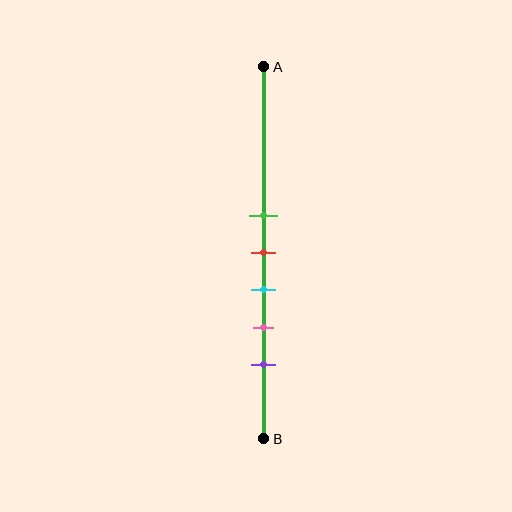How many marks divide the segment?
There are 5 marks dividing the segment.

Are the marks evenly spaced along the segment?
Yes, the marks are approximately evenly spaced.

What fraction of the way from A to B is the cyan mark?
The cyan mark is approximately 60% (0.6) of the way from A to B.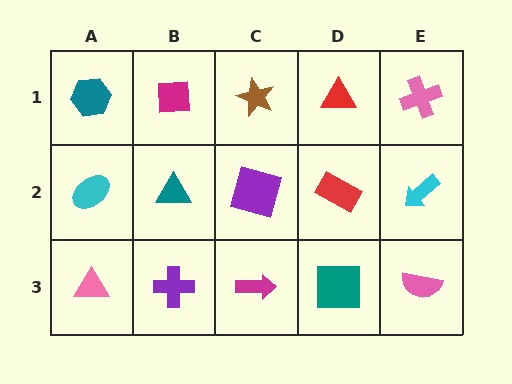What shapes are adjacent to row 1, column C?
A purple square (row 2, column C), a magenta square (row 1, column B), a red triangle (row 1, column D).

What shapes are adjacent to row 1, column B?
A teal triangle (row 2, column B), a teal hexagon (row 1, column A), a brown star (row 1, column C).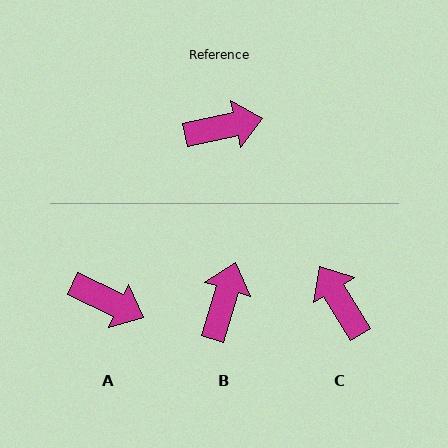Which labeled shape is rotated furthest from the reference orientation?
C, about 109 degrees away.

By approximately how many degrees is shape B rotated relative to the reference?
Approximately 61 degrees counter-clockwise.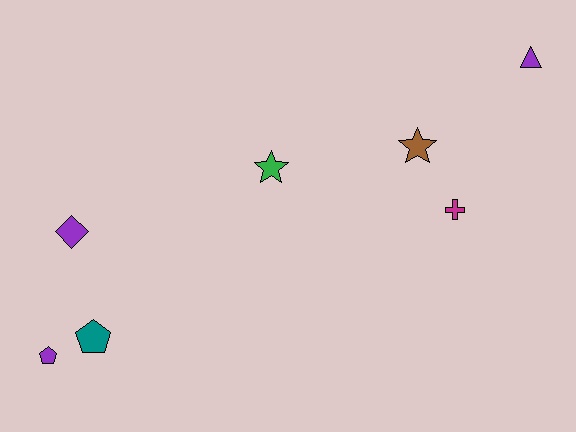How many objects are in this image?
There are 7 objects.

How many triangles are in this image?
There is 1 triangle.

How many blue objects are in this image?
There are no blue objects.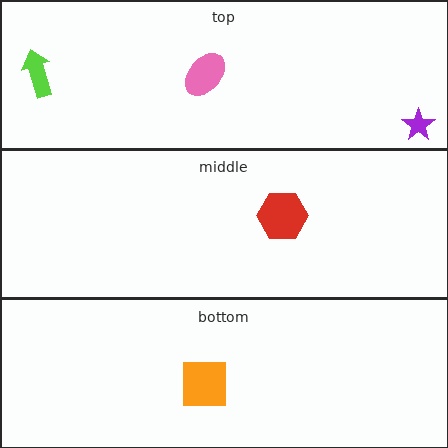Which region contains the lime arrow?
The top region.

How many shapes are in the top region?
3.